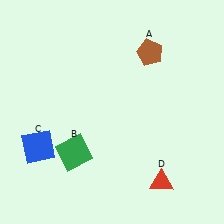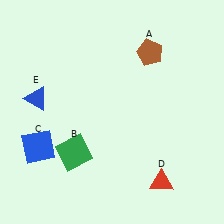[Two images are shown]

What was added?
A blue triangle (E) was added in Image 2.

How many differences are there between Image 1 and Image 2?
There is 1 difference between the two images.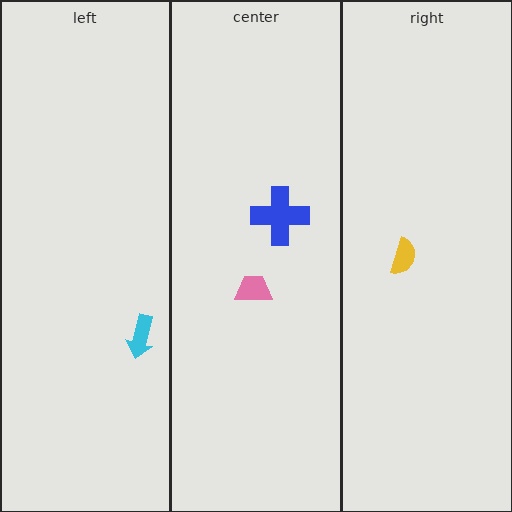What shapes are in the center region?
The blue cross, the pink trapezoid.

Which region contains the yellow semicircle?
The right region.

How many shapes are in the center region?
2.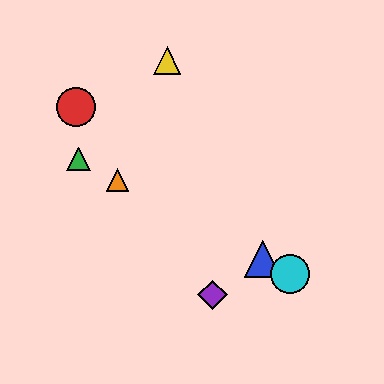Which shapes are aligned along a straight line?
The blue triangle, the green triangle, the orange triangle, the cyan circle are aligned along a straight line.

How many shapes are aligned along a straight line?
4 shapes (the blue triangle, the green triangle, the orange triangle, the cyan circle) are aligned along a straight line.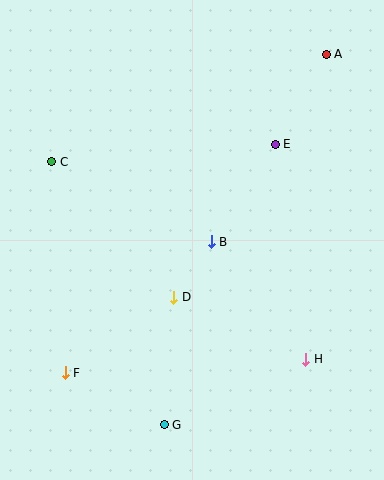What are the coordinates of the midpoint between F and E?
The midpoint between F and E is at (170, 258).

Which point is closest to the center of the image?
Point B at (211, 242) is closest to the center.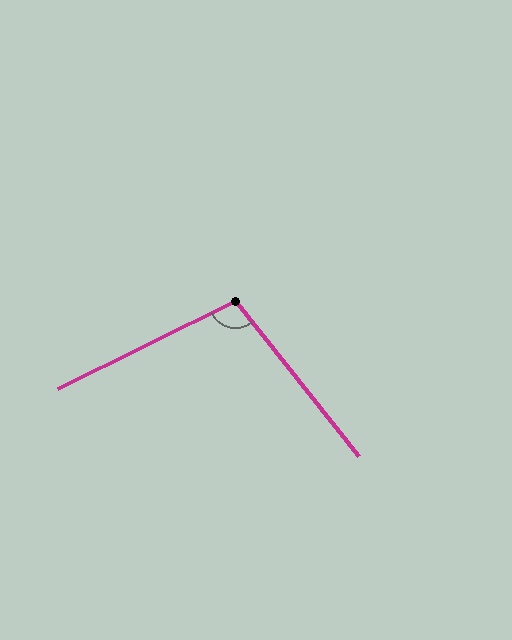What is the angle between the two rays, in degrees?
Approximately 102 degrees.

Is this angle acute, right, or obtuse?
It is obtuse.